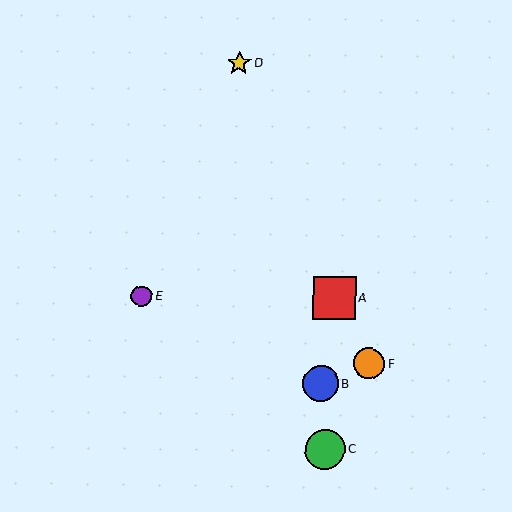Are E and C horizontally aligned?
No, E is at y≈296 and C is at y≈449.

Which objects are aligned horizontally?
Objects A, E are aligned horizontally.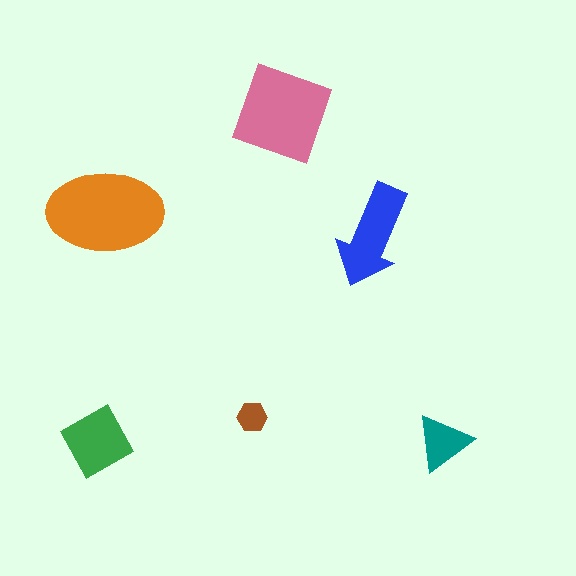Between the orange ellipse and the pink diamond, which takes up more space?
The orange ellipse.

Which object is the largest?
The orange ellipse.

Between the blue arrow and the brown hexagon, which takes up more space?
The blue arrow.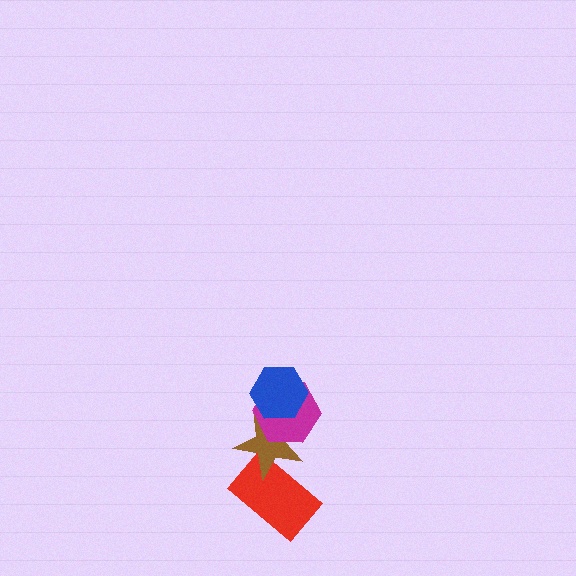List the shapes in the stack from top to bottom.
From top to bottom: the blue hexagon, the magenta hexagon, the brown star, the red rectangle.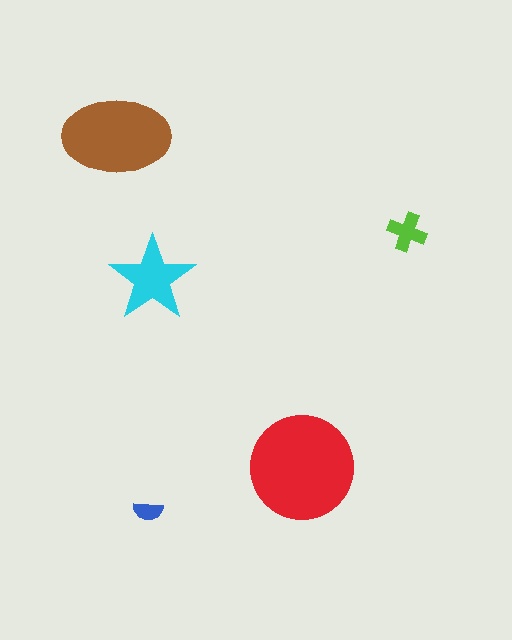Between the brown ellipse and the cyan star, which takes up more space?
The brown ellipse.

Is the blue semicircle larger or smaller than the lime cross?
Smaller.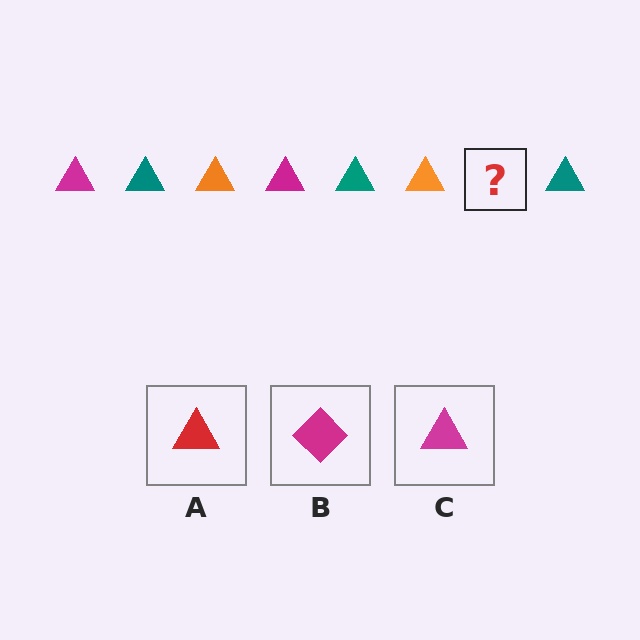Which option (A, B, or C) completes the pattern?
C.